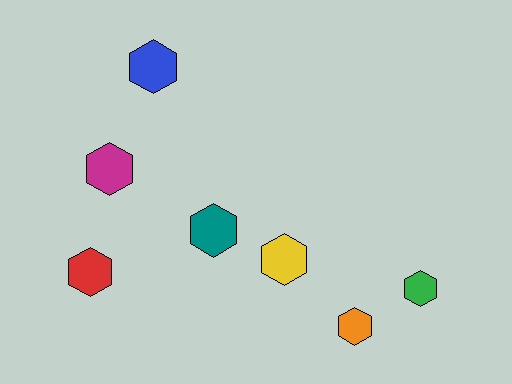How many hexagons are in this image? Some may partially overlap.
There are 7 hexagons.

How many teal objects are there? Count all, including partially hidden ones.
There is 1 teal object.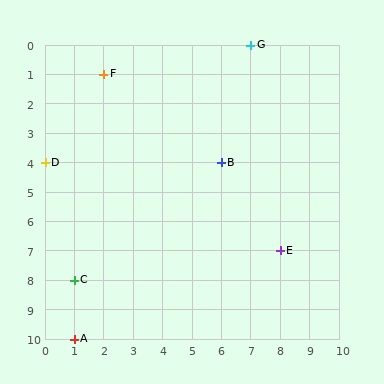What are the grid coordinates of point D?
Point D is at grid coordinates (0, 4).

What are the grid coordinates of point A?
Point A is at grid coordinates (1, 10).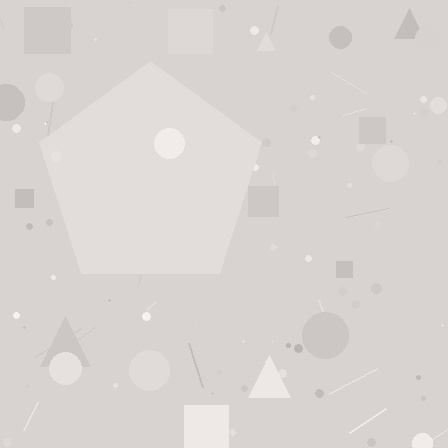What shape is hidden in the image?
A pentagon is hidden in the image.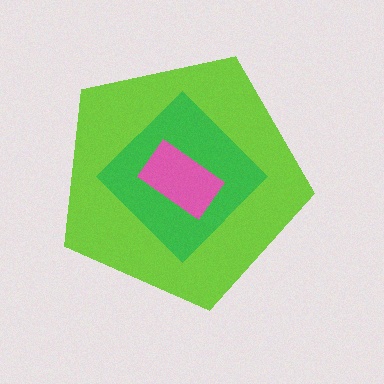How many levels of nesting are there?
3.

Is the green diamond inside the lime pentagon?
Yes.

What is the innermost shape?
The pink rectangle.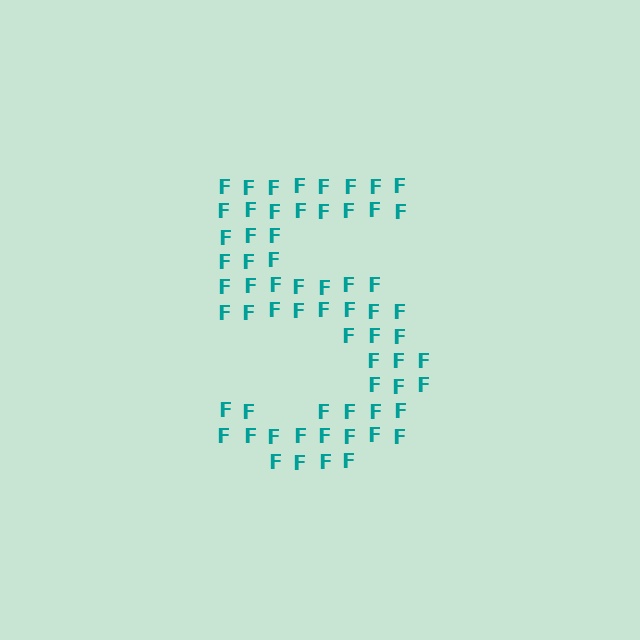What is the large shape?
The large shape is the digit 5.